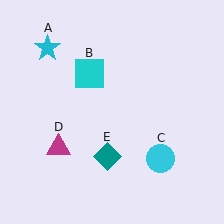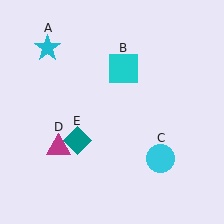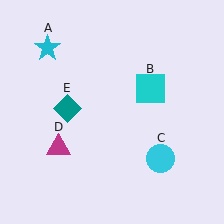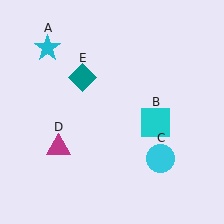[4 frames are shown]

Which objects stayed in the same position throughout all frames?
Cyan star (object A) and cyan circle (object C) and magenta triangle (object D) remained stationary.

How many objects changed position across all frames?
2 objects changed position: cyan square (object B), teal diamond (object E).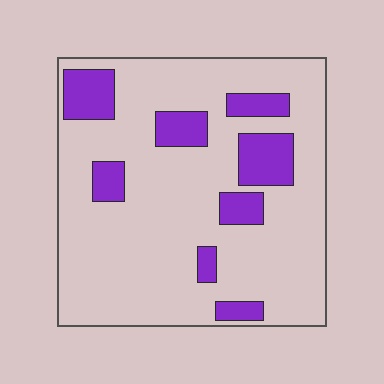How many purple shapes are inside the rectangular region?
8.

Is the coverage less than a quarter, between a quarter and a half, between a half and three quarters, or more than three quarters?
Less than a quarter.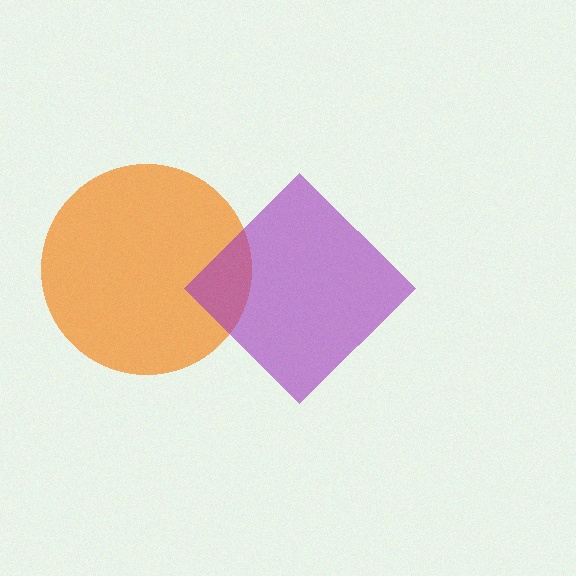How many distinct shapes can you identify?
There are 2 distinct shapes: an orange circle, a purple diamond.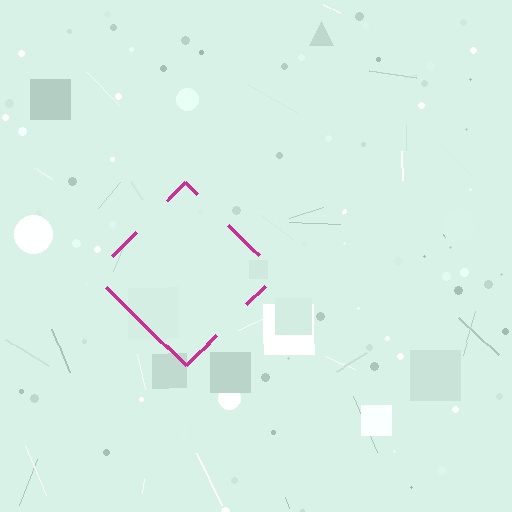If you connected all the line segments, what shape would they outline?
They would outline a diamond.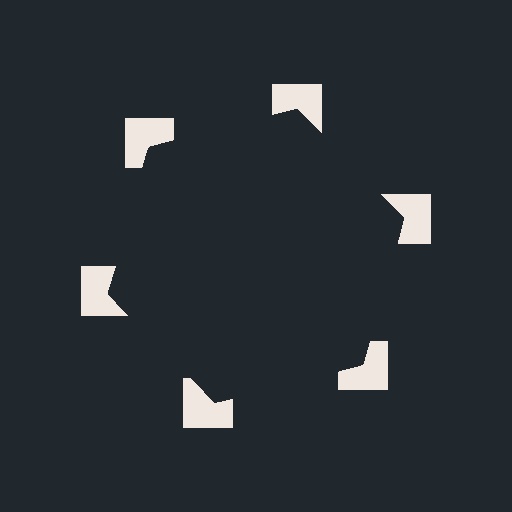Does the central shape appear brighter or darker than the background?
It typically appears slightly darker than the background, even though no actual brightness change is drawn.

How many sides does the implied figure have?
6 sides.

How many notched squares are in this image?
There are 6 — one at each vertex of the illusory hexagon.